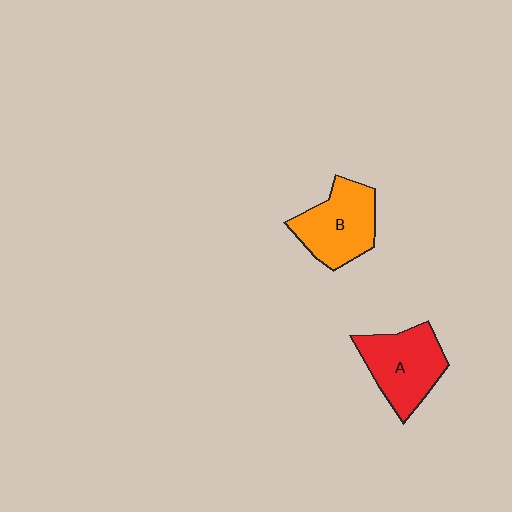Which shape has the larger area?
Shape A (red).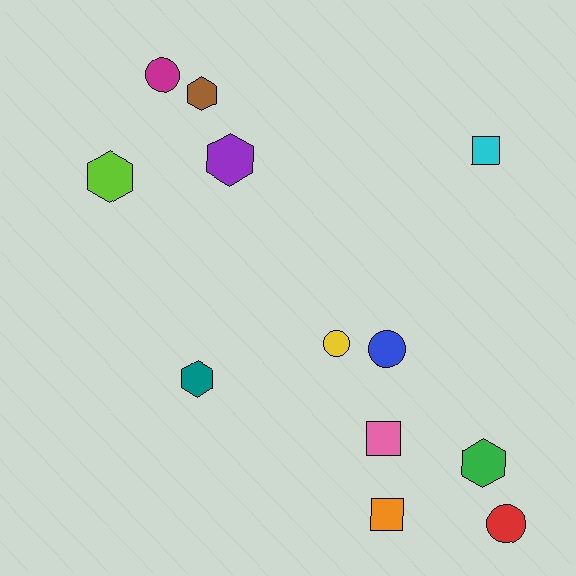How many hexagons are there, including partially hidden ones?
There are 5 hexagons.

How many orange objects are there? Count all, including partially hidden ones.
There is 1 orange object.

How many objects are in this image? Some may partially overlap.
There are 12 objects.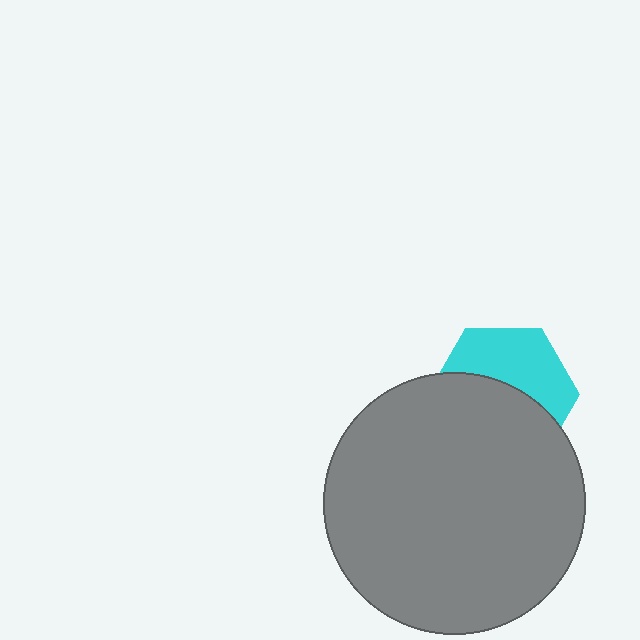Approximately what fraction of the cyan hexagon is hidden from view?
Roughly 55% of the cyan hexagon is hidden behind the gray circle.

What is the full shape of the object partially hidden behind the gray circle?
The partially hidden object is a cyan hexagon.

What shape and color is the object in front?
The object in front is a gray circle.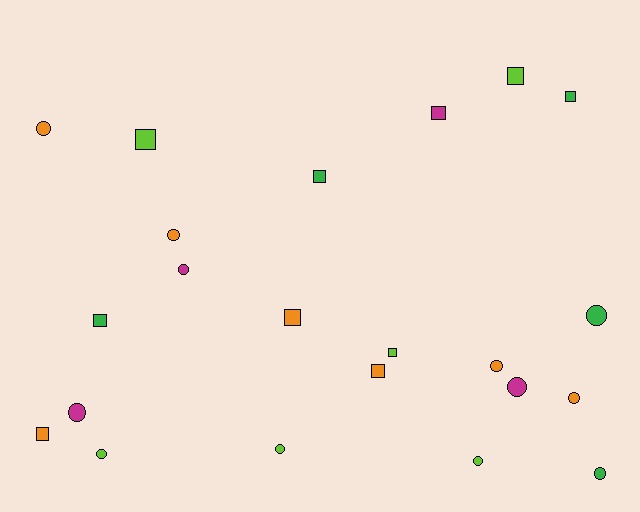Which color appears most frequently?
Orange, with 7 objects.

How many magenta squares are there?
There is 1 magenta square.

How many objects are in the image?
There are 22 objects.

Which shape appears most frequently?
Circle, with 12 objects.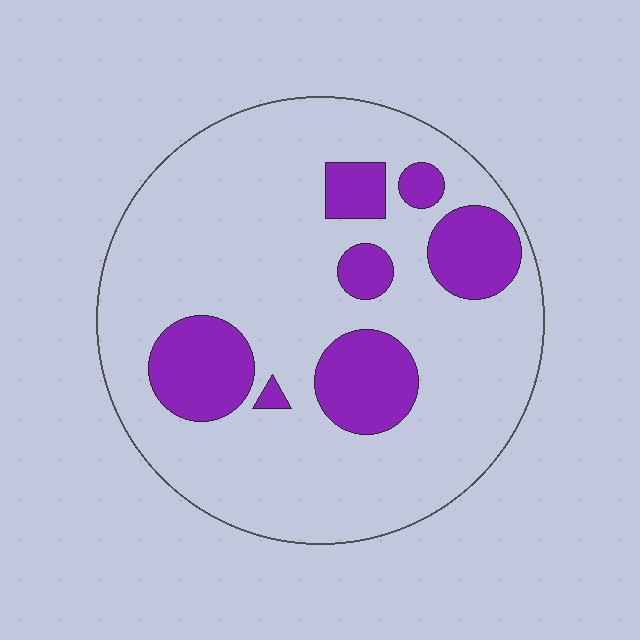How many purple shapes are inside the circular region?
7.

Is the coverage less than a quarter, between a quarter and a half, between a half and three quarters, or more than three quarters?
Less than a quarter.